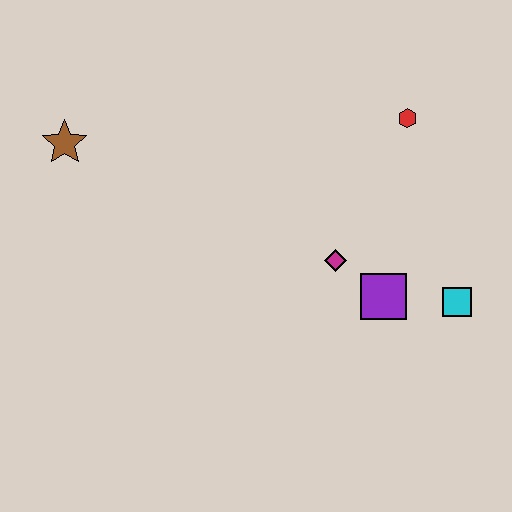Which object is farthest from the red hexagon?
The brown star is farthest from the red hexagon.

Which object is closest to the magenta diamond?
The purple square is closest to the magenta diamond.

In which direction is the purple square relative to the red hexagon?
The purple square is below the red hexagon.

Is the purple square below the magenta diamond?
Yes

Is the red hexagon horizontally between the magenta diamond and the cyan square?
Yes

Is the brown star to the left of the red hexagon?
Yes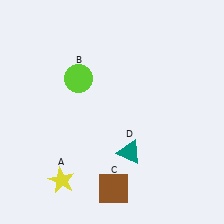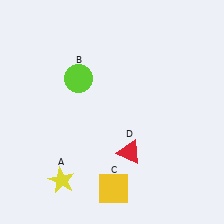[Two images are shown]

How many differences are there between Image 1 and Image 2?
There are 2 differences between the two images.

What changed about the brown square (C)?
In Image 1, C is brown. In Image 2, it changed to yellow.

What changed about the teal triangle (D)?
In Image 1, D is teal. In Image 2, it changed to red.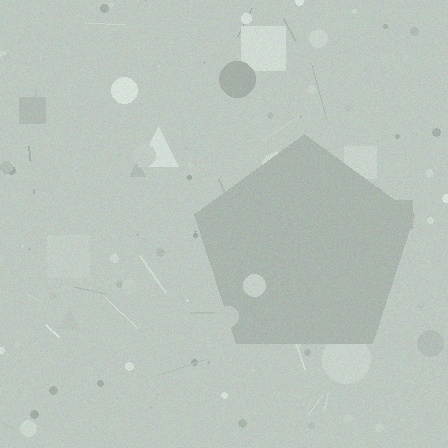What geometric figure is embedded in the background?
A pentagon is embedded in the background.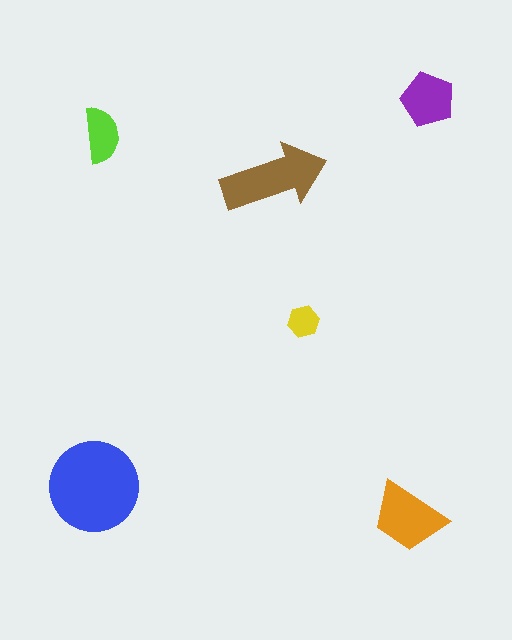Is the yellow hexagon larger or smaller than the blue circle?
Smaller.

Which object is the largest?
The blue circle.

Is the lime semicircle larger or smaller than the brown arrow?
Smaller.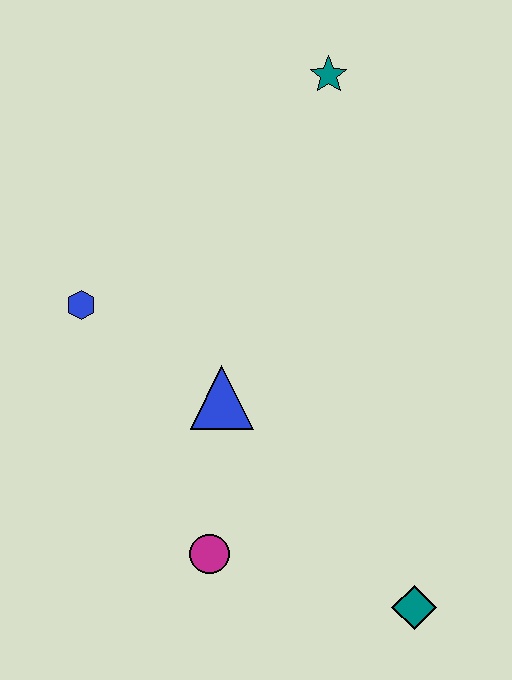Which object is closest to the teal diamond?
The magenta circle is closest to the teal diamond.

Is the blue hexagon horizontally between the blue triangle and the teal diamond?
No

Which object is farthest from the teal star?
The teal diamond is farthest from the teal star.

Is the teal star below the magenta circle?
No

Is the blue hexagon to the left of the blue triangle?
Yes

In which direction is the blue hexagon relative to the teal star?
The blue hexagon is to the left of the teal star.